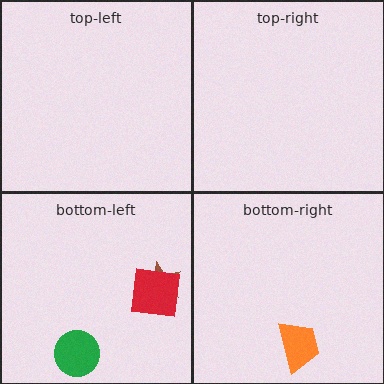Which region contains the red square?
The bottom-left region.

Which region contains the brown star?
The bottom-left region.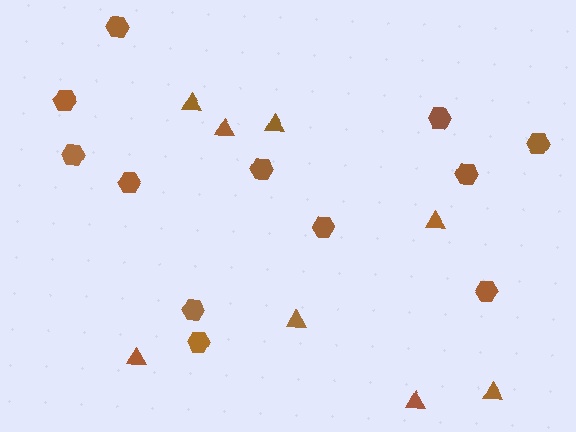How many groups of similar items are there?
There are 2 groups: one group of triangles (8) and one group of hexagons (12).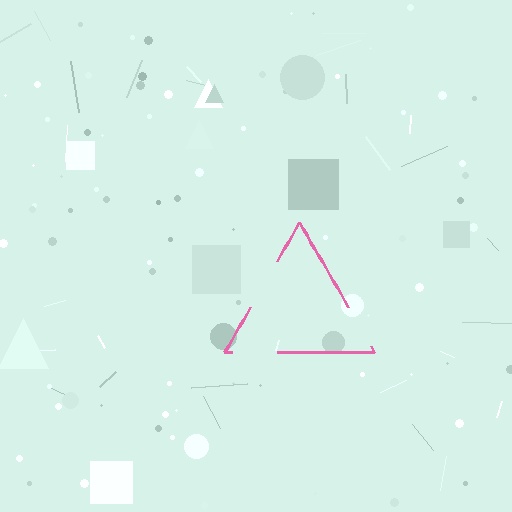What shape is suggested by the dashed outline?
The dashed outline suggests a triangle.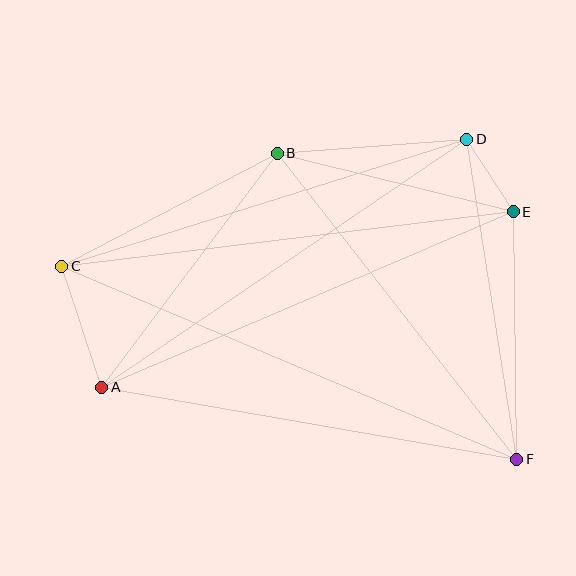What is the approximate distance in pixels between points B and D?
The distance between B and D is approximately 190 pixels.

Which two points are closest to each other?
Points D and E are closest to each other.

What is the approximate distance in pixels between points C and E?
The distance between C and E is approximately 455 pixels.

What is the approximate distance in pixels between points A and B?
The distance between A and B is approximately 293 pixels.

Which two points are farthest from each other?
Points C and F are farthest from each other.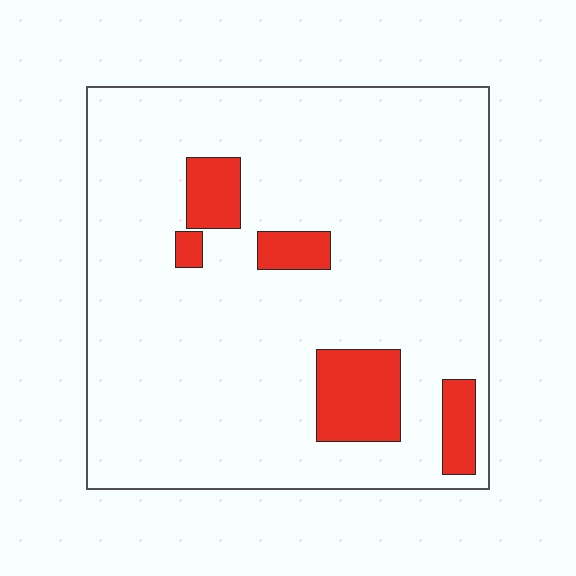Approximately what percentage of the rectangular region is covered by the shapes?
Approximately 10%.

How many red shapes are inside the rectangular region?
5.